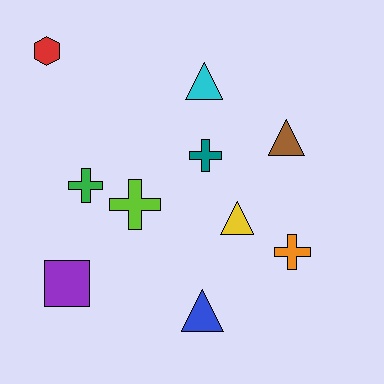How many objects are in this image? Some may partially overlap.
There are 10 objects.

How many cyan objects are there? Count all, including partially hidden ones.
There is 1 cyan object.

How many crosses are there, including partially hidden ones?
There are 4 crosses.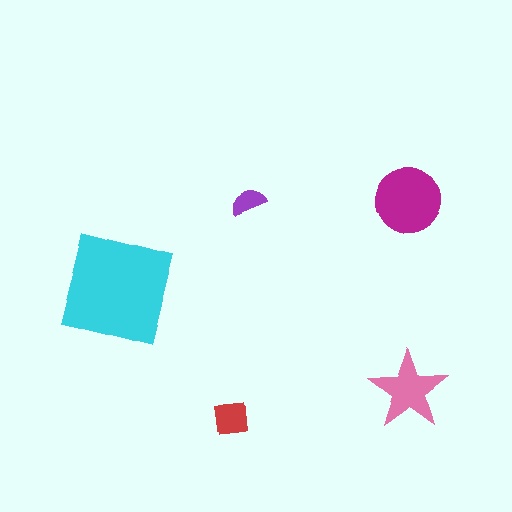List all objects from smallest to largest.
The purple semicircle, the red square, the pink star, the magenta circle, the cyan square.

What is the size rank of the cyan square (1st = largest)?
1st.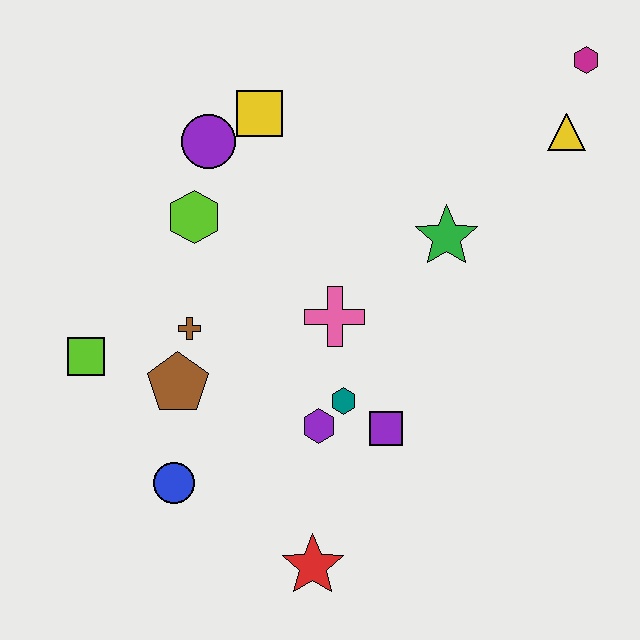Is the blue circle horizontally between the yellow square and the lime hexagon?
No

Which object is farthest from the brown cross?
The magenta hexagon is farthest from the brown cross.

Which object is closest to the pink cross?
The teal hexagon is closest to the pink cross.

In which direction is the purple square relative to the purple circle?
The purple square is below the purple circle.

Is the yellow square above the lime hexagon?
Yes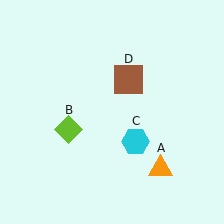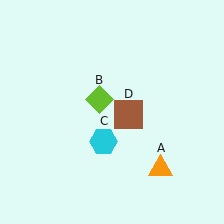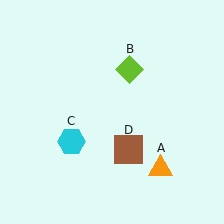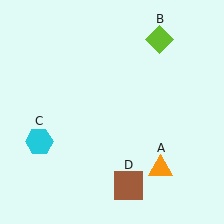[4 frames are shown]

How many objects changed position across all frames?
3 objects changed position: lime diamond (object B), cyan hexagon (object C), brown square (object D).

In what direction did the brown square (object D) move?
The brown square (object D) moved down.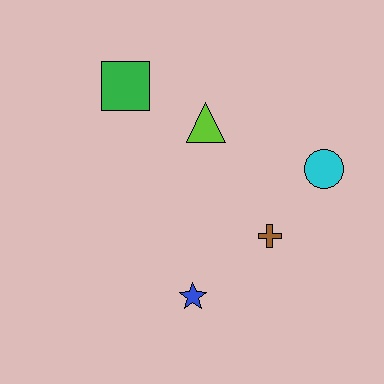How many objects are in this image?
There are 5 objects.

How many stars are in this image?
There is 1 star.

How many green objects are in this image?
There is 1 green object.